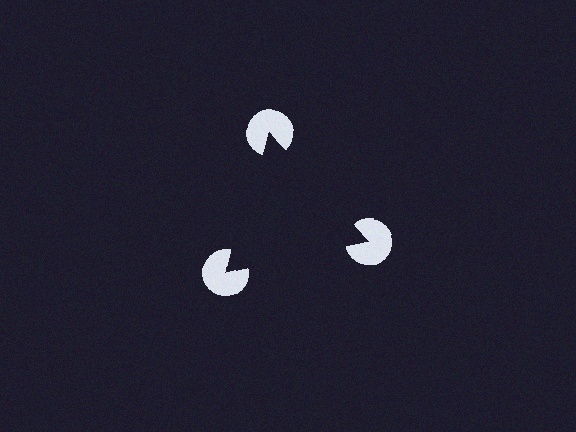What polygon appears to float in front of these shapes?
An illusory triangle — its edges are inferred from the aligned wedge cuts in the pac-man discs, not physically drawn.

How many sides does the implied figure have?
3 sides.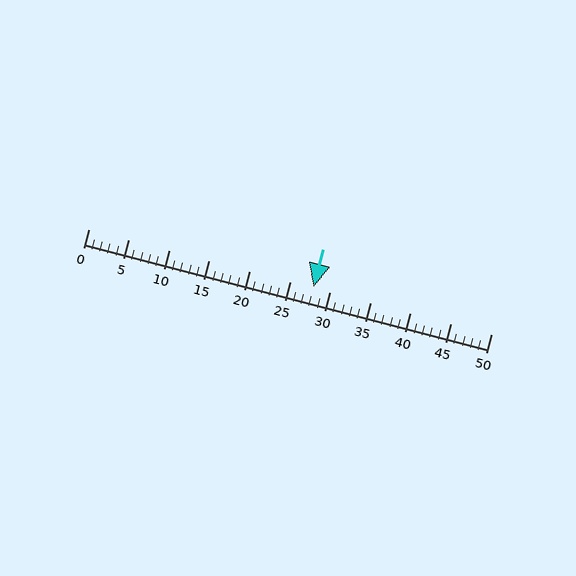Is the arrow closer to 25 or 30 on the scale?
The arrow is closer to 30.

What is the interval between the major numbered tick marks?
The major tick marks are spaced 5 units apart.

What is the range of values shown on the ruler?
The ruler shows values from 0 to 50.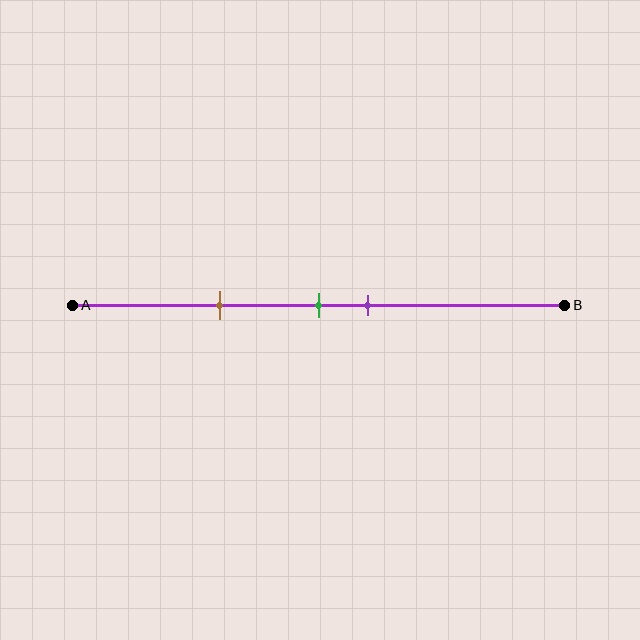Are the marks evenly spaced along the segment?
No, the marks are not evenly spaced.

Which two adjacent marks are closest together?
The green and purple marks are the closest adjacent pair.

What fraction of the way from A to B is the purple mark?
The purple mark is approximately 60% (0.6) of the way from A to B.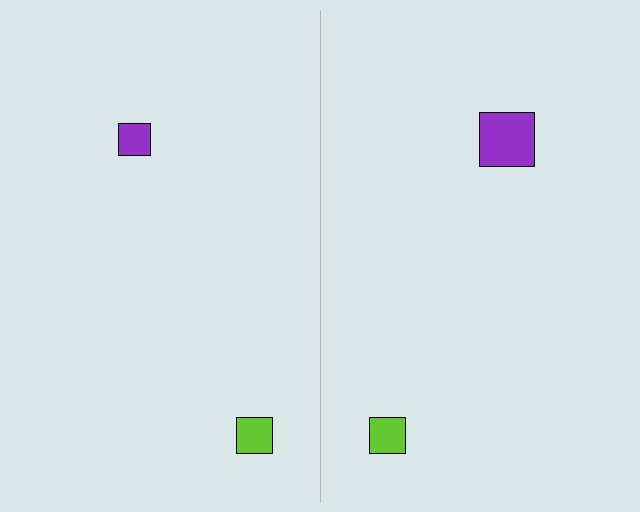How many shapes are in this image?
There are 4 shapes in this image.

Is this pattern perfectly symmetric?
No, the pattern is not perfectly symmetric. The purple square on the right side has a different size than its mirror counterpart.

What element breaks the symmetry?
The purple square on the right side has a different size than its mirror counterpart.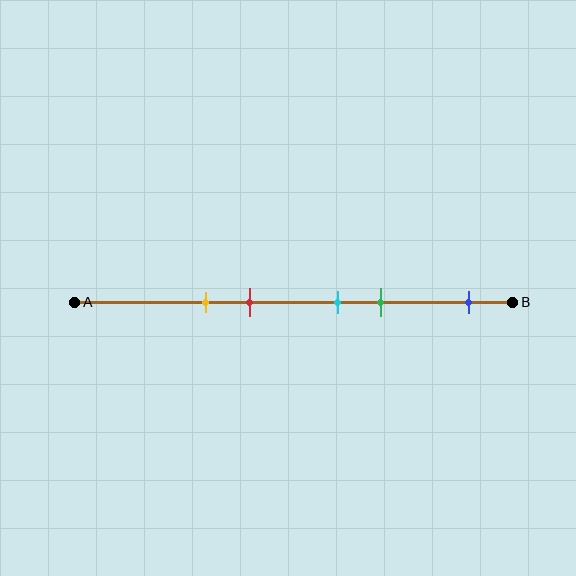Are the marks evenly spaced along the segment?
No, the marks are not evenly spaced.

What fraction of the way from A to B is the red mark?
The red mark is approximately 40% (0.4) of the way from A to B.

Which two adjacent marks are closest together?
The cyan and green marks are the closest adjacent pair.